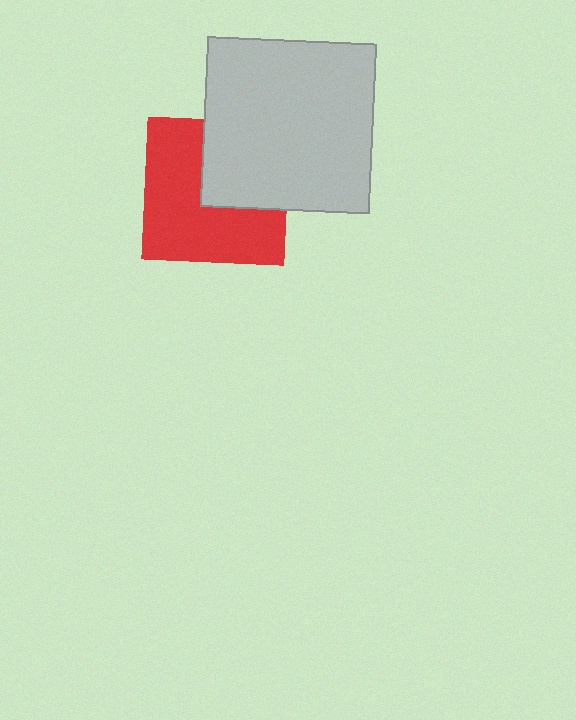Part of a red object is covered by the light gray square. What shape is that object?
It is a square.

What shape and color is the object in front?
The object in front is a light gray square.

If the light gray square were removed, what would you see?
You would see the complete red square.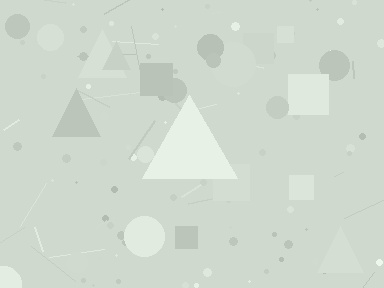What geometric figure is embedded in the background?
A triangle is embedded in the background.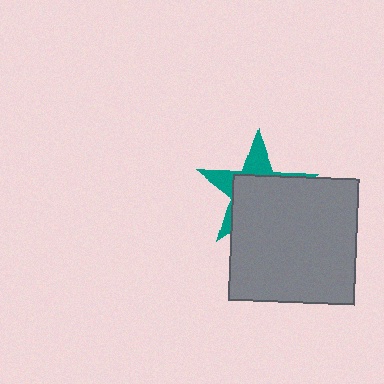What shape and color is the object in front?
The object in front is a gray square.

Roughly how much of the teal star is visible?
A small part of it is visible (roughly 34%).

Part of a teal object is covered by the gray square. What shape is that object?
It is a star.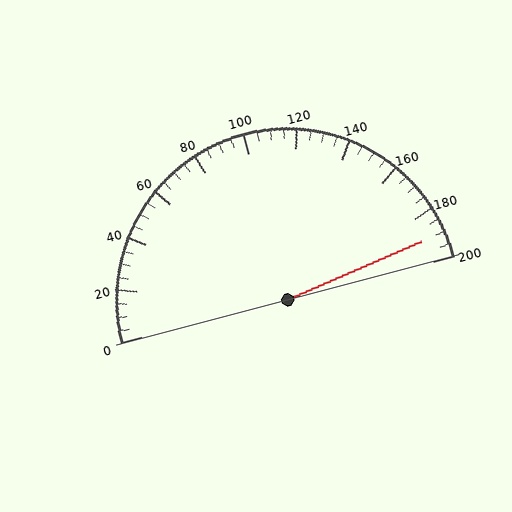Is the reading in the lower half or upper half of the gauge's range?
The reading is in the upper half of the range (0 to 200).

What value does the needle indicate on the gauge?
The needle indicates approximately 190.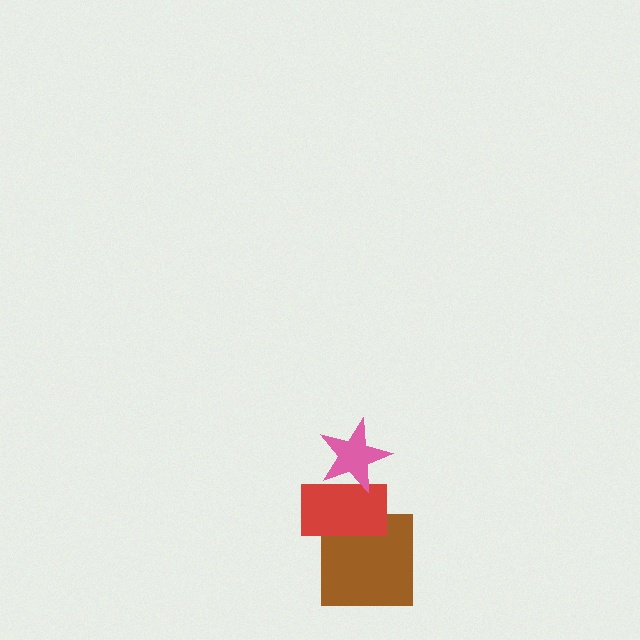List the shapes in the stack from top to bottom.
From top to bottom: the pink star, the red rectangle, the brown square.